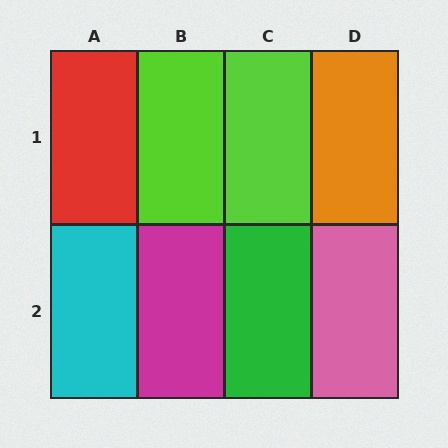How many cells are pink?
1 cell is pink.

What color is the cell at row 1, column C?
Lime.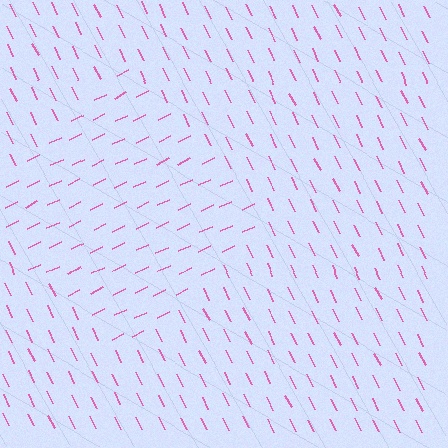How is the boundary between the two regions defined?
The boundary is defined purely by a change in line orientation (approximately 90 degrees difference). All lines are the same color and thickness.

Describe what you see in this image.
The image is filled with small pink line segments. A diamond region in the image has lines oriented differently from the surrounding lines, creating a visible texture boundary.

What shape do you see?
I see a diamond.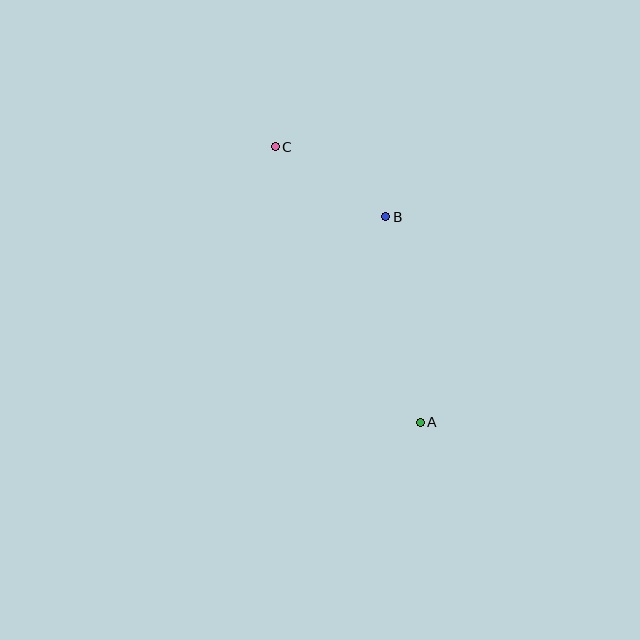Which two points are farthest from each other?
Points A and C are farthest from each other.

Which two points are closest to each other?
Points B and C are closest to each other.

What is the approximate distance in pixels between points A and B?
The distance between A and B is approximately 208 pixels.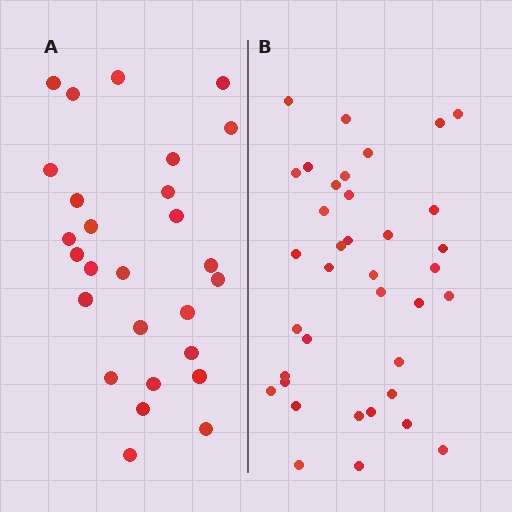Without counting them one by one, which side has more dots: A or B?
Region B (the right region) has more dots.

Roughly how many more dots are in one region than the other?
Region B has roughly 10 or so more dots than region A.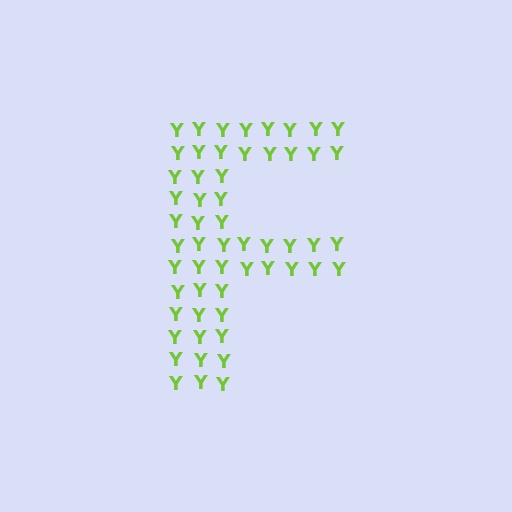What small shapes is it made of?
It is made of small letter Y's.